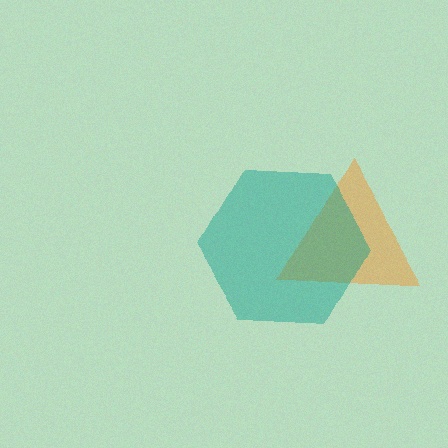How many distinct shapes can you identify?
There are 2 distinct shapes: an orange triangle, a teal hexagon.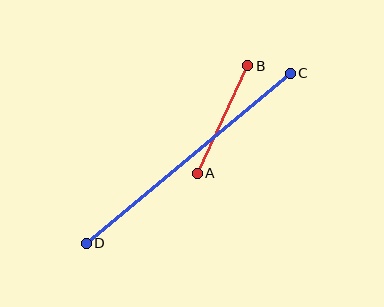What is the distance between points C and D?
The distance is approximately 265 pixels.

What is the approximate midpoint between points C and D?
The midpoint is at approximately (188, 158) pixels.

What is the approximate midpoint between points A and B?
The midpoint is at approximately (223, 120) pixels.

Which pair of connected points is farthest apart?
Points C and D are farthest apart.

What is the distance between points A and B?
The distance is approximately 119 pixels.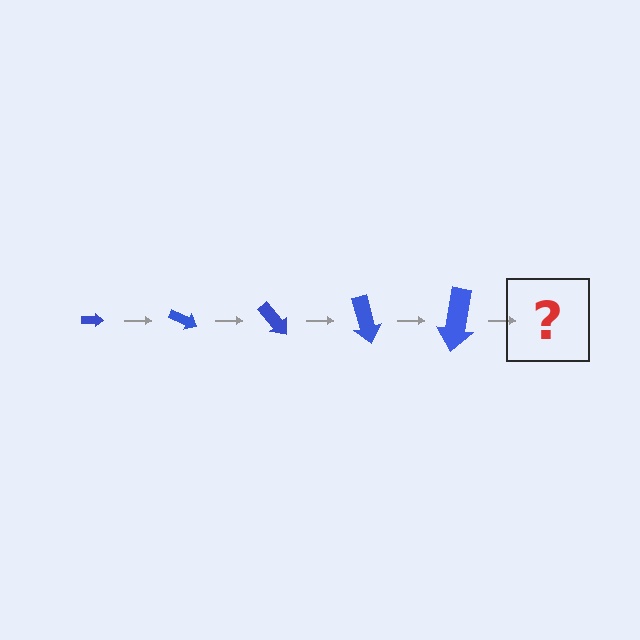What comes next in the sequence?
The next element should be an arrow, larger than the previous one and rotated 125 degrees from the start.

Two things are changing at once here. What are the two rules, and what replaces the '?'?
The two rules are that the arrow grows larger each step and it rotates 25 degrees each step. The '?' should be an arrow, larger than the previous one and rotated 125 degrees from the start.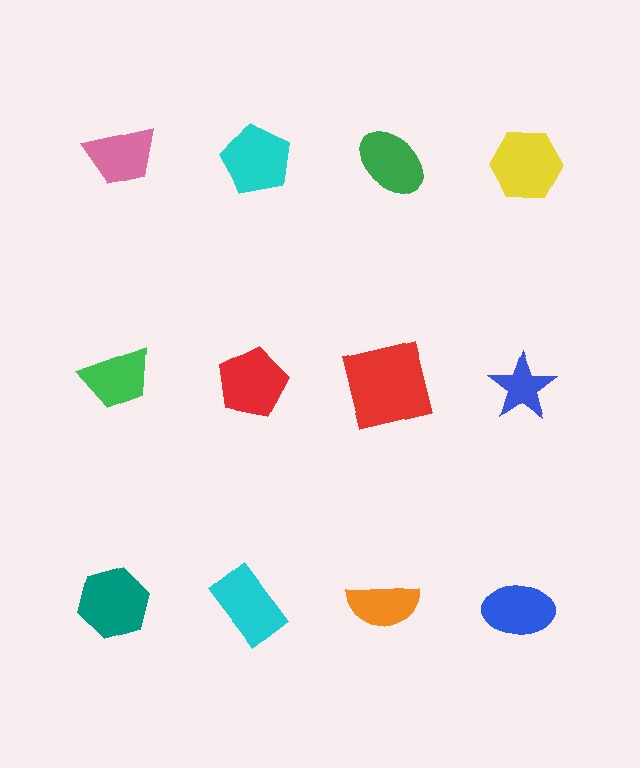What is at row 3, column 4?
A blue ellipse.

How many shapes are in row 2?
4 shapes.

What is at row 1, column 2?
A cyan pentagon.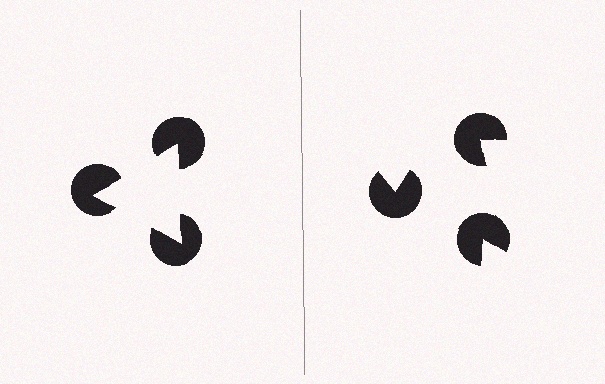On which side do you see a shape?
An illusory triangle appears on the left side. On the right side the wedge cuts are rotated, so no coherent shape forms.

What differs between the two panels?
The pac-man discs are positioned identically on both sides; only the wedge orientations differ. On the left they align to a triangle; on the right they are misaligned.